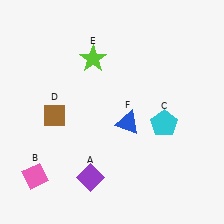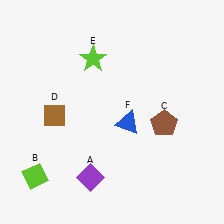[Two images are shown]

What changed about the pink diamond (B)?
In Image 1, B is pink. In Image 2, it changed to lime.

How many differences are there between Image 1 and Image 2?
There are 2 differences between the two images.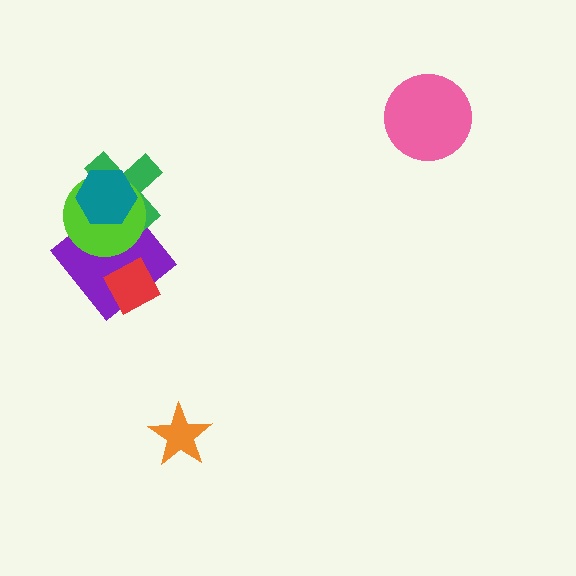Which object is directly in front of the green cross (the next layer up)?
The lime circle is directly in front of the green cross.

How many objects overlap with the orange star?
0 objects overlap with the orange star.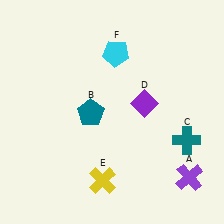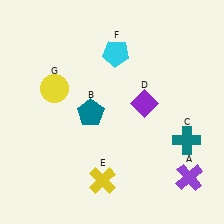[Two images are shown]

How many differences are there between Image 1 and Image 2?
There is 1 difference between the two images.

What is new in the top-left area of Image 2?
A yellow circle (G) was added in the top-left area of Image 2.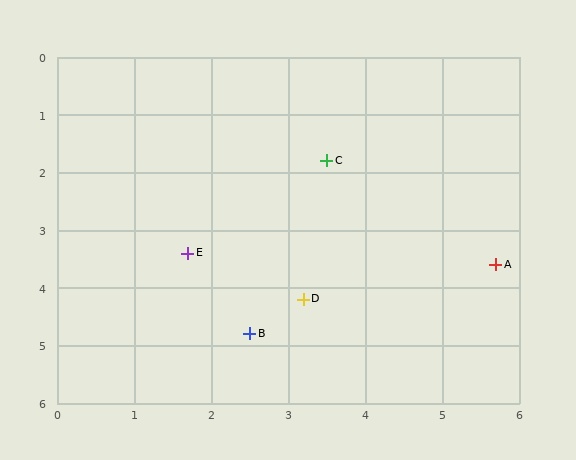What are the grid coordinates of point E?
Point E is at approximately (1.7, 3.4).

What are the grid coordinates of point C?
Point C is at approximately (3.5, 1.8).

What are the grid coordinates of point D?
Point D is at approximately (3.2, 4.2).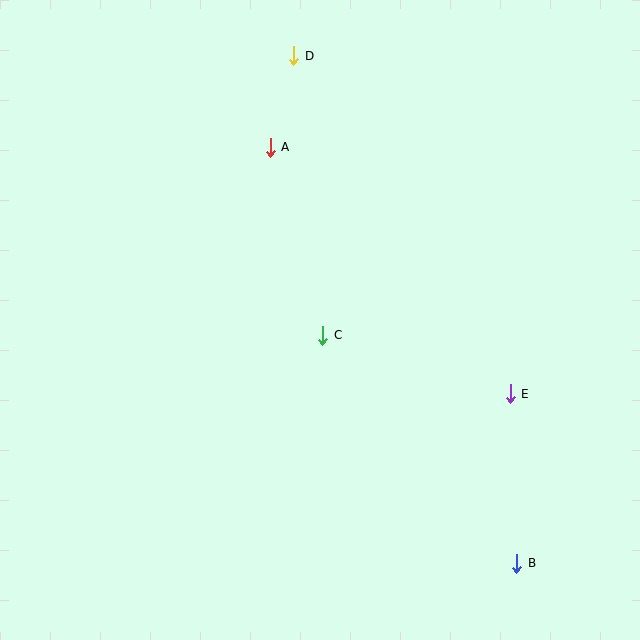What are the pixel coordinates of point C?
Point C is at (323, 335).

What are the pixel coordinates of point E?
Point E is at (510, 394).